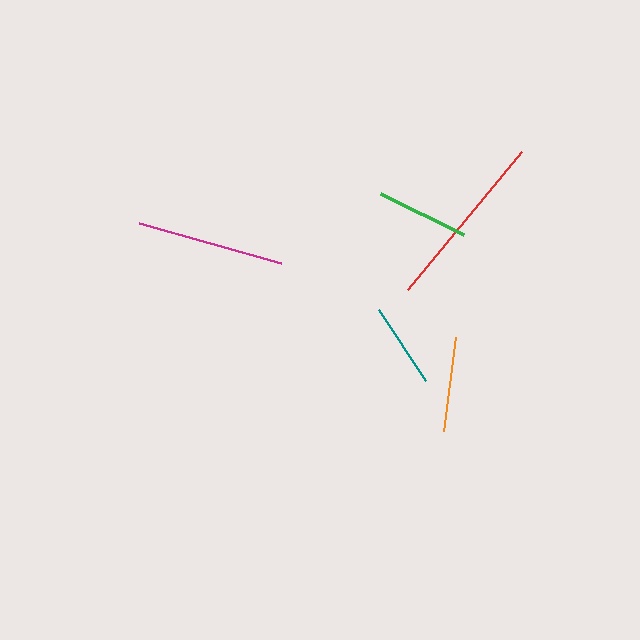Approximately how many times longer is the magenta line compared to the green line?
The magenta line is approximately 1.6 times the length of the green line.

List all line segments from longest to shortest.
From longest to shortest: red, magenta, orange, green, teal.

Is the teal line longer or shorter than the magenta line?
The magenta line is longer than the teal line.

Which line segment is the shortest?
The teal line is the shortest at approximately 85 pixels.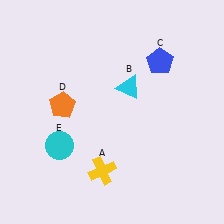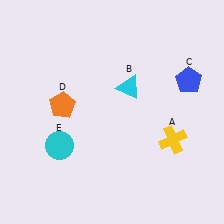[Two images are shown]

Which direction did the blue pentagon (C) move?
The blue pentagon (C) moved right.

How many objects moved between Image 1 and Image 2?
2 objects moved between the two images.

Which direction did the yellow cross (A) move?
The yellow cross (A) moved right.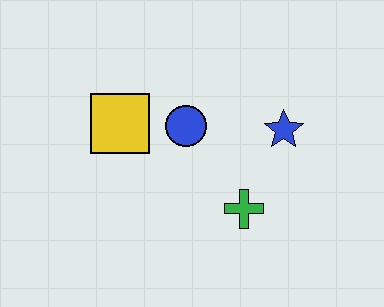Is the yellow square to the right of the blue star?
No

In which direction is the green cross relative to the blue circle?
The green cross is below the blue circle.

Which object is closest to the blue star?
The green cross is closest to the blue star.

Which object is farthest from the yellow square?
The blue star is farthest from the yellow square.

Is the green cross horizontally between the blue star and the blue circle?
Yes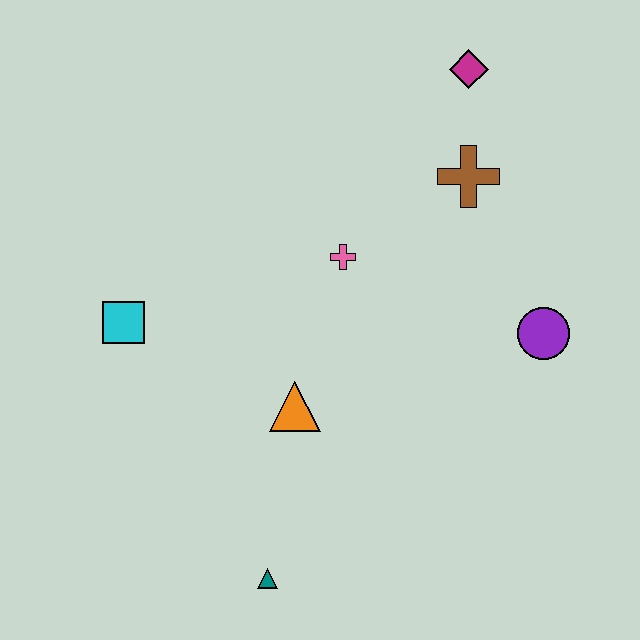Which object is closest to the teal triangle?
The orange triangle is closest to the teal triangle.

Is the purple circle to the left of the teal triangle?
No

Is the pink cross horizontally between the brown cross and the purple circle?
No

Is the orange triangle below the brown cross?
Yes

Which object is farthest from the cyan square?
The magenta diamond is farthest from the cyan square.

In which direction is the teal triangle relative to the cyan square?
The teal triangle is below the cyan square.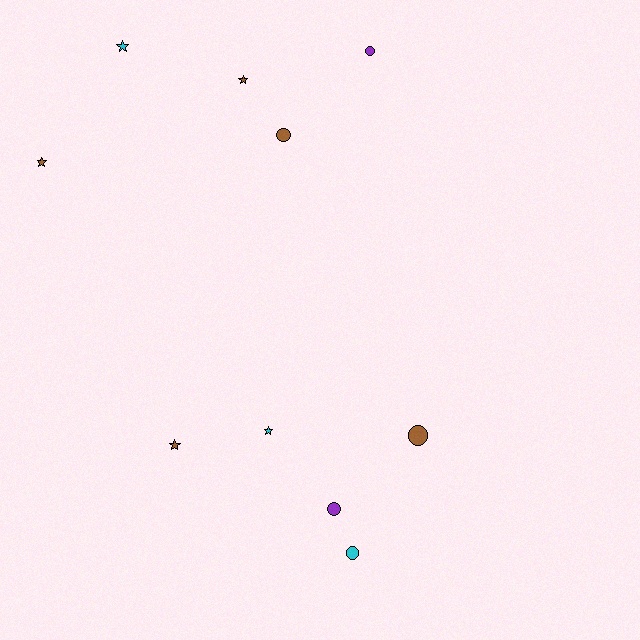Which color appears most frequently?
Brown, with 5 objects.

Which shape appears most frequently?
Circle, with 5 objects.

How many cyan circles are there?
There is 1 cyan circle.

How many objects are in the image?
There are 10 objects.